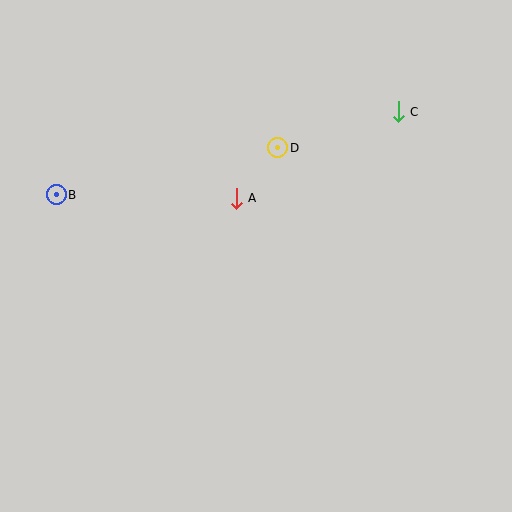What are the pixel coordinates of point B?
Point B is at (56, 195).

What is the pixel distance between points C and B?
The distance between C and B is 352 pixels.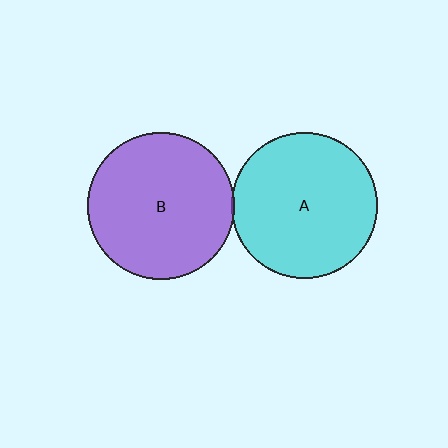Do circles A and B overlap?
Yes.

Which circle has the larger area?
Circle B (purple).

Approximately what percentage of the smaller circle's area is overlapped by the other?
Approximately 5%.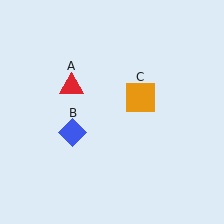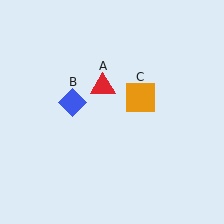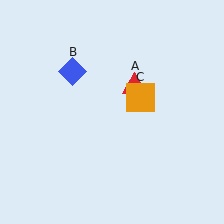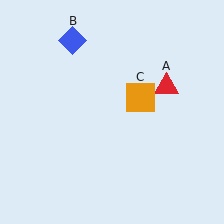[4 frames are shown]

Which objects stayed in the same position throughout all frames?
Orange square (object C) remained stationary.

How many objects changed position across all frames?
2 objects changed position: red triangle (object A), blue diamond (object B).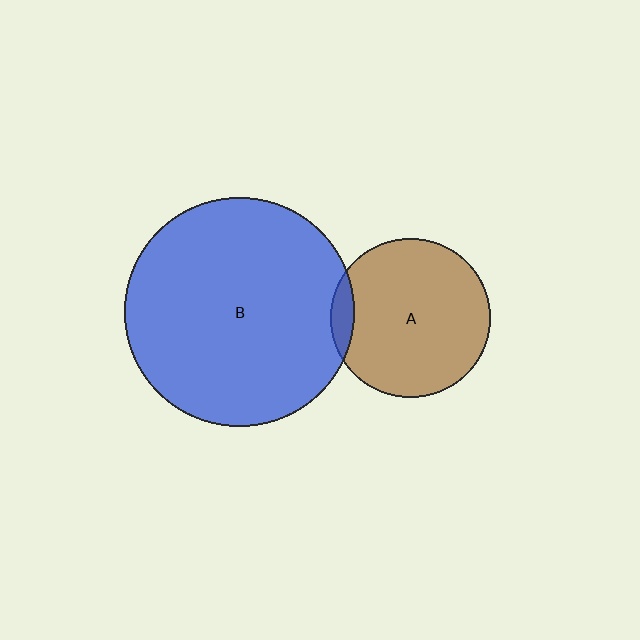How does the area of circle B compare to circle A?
Approximately 2.1 times.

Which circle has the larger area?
Circle B (blue).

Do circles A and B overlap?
Yes.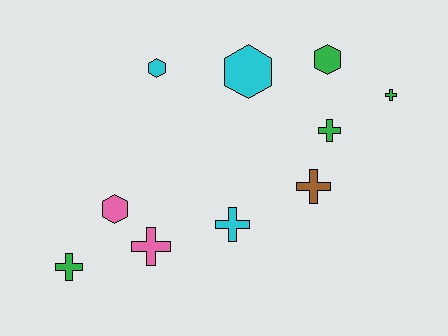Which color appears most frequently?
Green, with 4 objects.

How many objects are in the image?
There are 10 objects.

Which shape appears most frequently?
Cross, with 6 objects.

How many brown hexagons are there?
There are no brown hexagons.